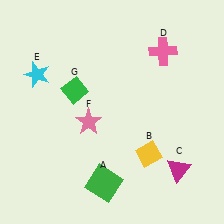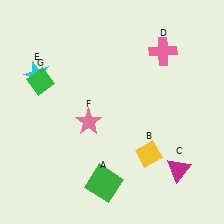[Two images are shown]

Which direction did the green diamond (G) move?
The green diamond (G) moved left.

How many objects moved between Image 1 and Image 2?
1 object moved between the two images.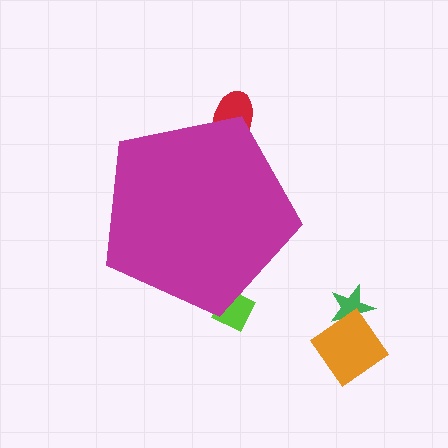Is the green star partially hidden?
No, the green star is fully visible.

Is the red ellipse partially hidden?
Yes, the red ellipse is partially hidden behind the magenta pentagon.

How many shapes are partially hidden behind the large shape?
2 shapes are partially hidden.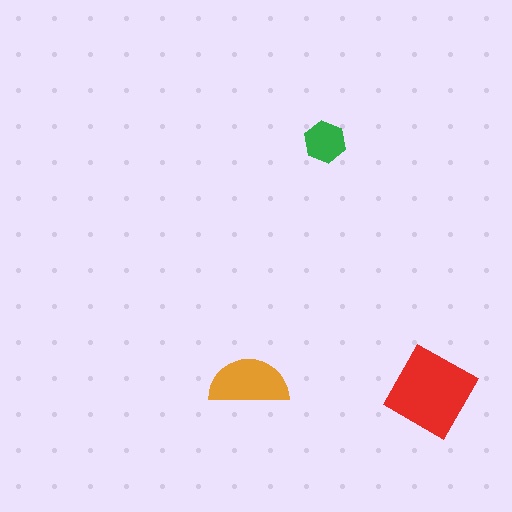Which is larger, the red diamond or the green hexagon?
The red diamond.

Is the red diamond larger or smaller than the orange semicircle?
Larger.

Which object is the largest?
The red diamond.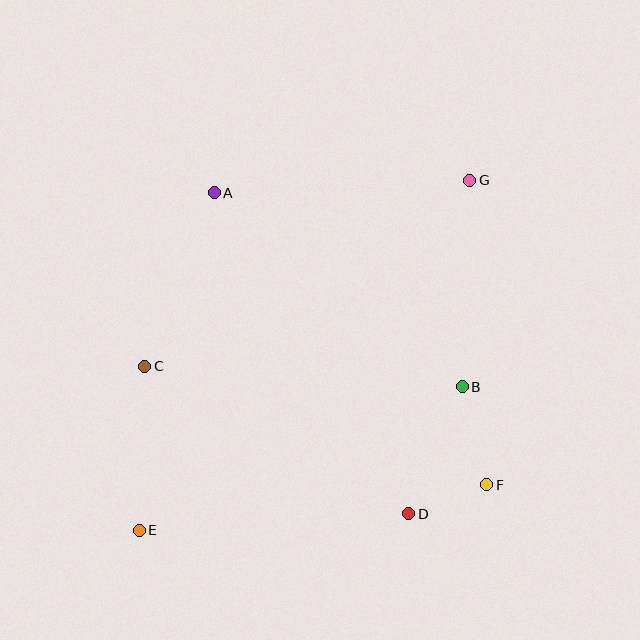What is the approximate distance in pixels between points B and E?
The distance between B and E is approximately 354 pixels.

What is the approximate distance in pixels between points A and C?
The distance between A and C is approximately 187 pixels.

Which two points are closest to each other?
Points D and F are closest to each other.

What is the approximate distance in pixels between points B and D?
The distance between B and D is approximately 138 pixels.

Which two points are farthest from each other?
Points E and G are farthest from each other.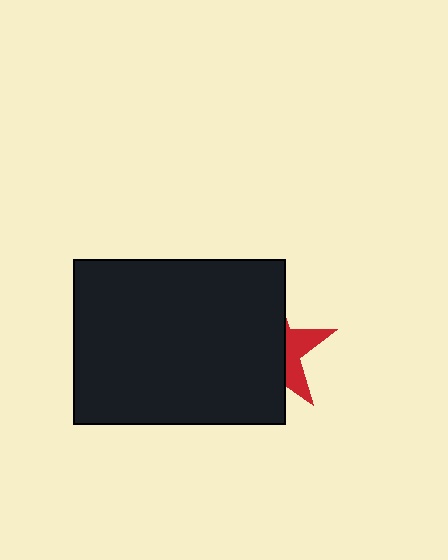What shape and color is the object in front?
The object in front is a black rectangle.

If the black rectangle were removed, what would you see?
You would see the complete red star.